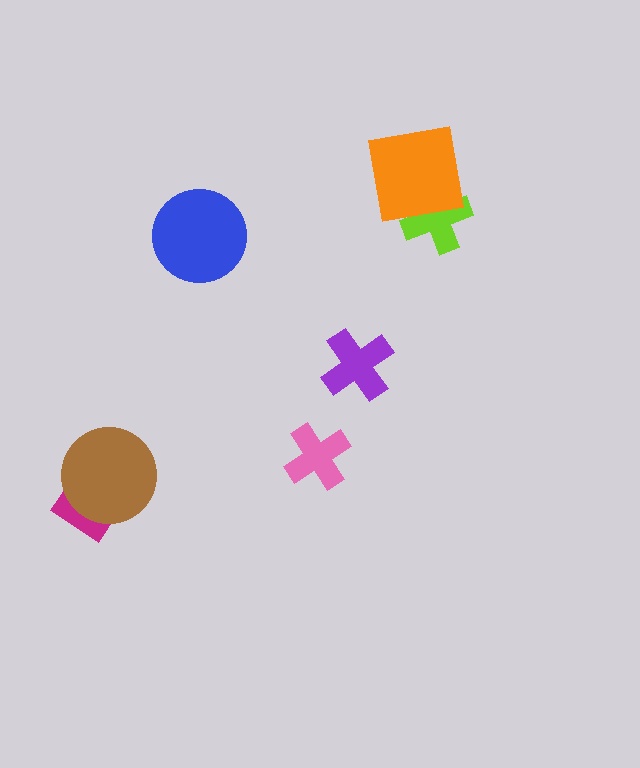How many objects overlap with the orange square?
1 object overlaps with the orange square.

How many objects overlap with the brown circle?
1 object overlaps with the brown circle.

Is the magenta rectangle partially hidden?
Yes, it is partially covered by another shape.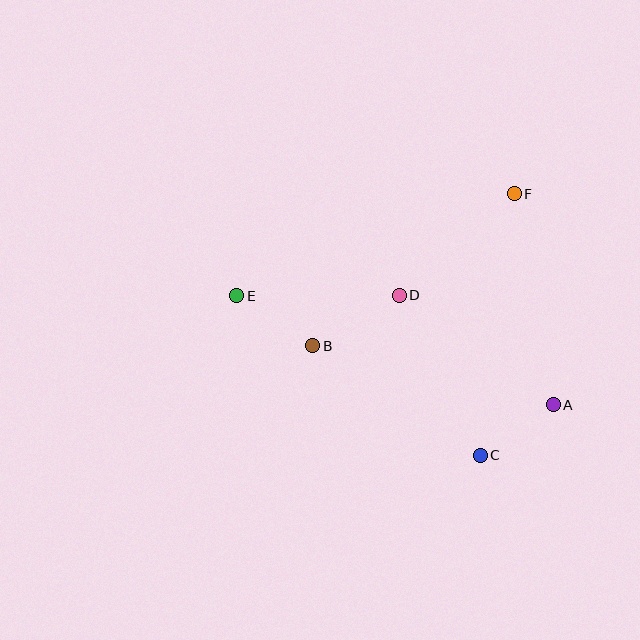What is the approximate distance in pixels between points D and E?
The distance between D and E is approximately 163 pixels.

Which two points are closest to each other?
Points A and C are closest to each other.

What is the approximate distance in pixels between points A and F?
The distance between A and F is approximately 214 pixels.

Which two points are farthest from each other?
Points A and E are farthest from each other.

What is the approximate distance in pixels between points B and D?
The distance between B and D is approximately 100 pixels.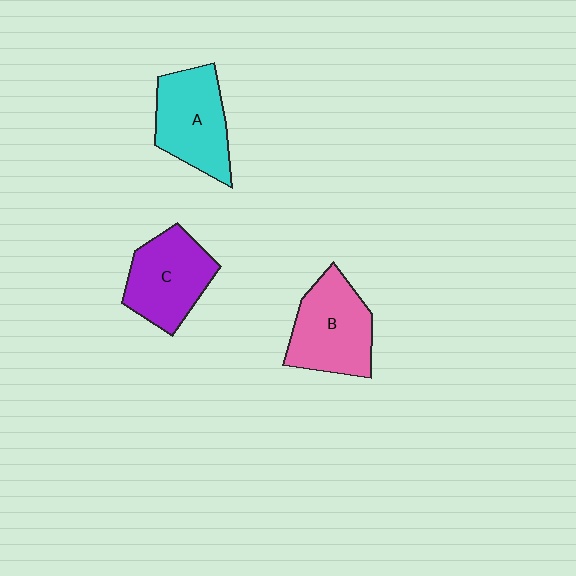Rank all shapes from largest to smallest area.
From largest to smallest: B (pink), A (cyan), C (purple).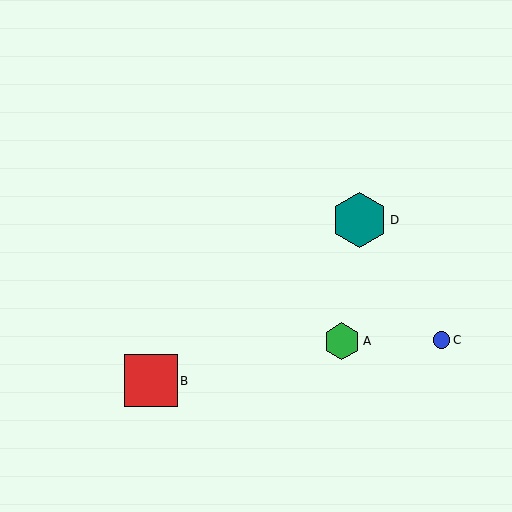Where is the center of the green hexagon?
The center of the green hexagon is at (342, 341).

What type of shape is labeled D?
Shape D is a teal hexagon.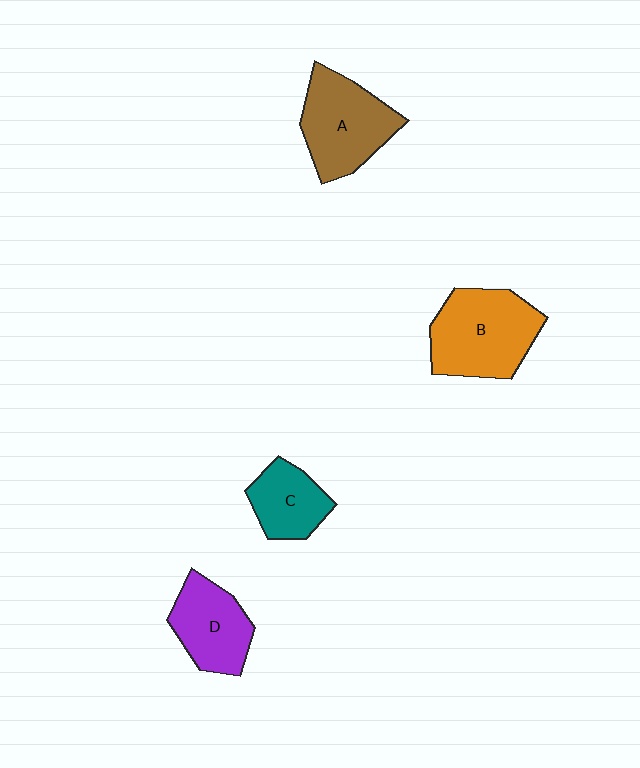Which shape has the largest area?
Shape B (orange).